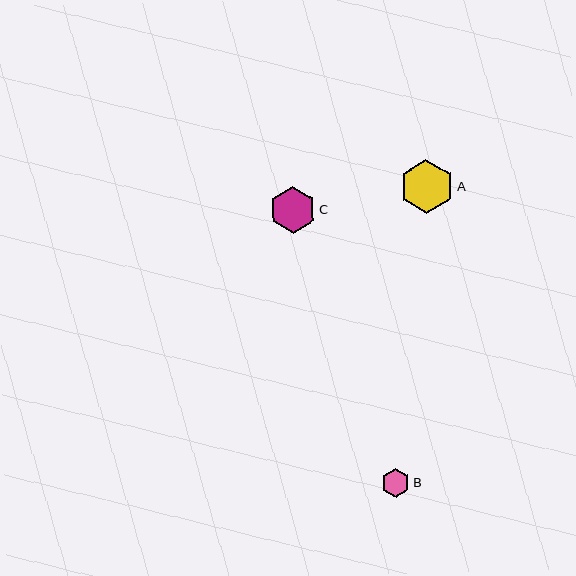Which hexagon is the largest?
Hexagon A is the largest with a size of approximately 53 pixels.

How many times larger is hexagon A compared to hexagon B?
Hexagon A is approximately 1.9 times the size of hexagon B.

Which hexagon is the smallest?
Hexagon B is the smallest with a size of approximately 28 pixels.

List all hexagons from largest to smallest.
From largest to smallest: A, C, B.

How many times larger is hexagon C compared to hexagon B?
Hexagon C is approximately 1.6 times the size of hexagon B.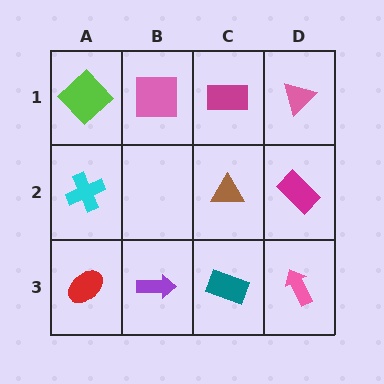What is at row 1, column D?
A pink triangle.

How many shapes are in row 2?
3 shapes.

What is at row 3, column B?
A purple arrow.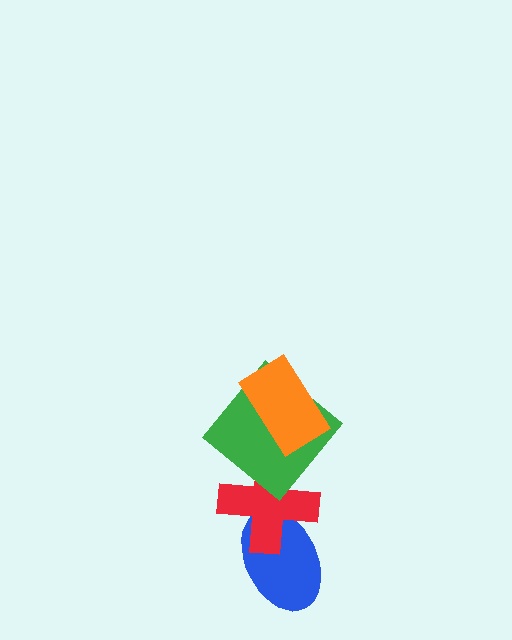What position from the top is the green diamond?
The green diamond is 2nd from the top.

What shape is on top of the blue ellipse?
The red cross is on top of the blue ellipse.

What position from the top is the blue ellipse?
The blue ellipse is 4th from the top.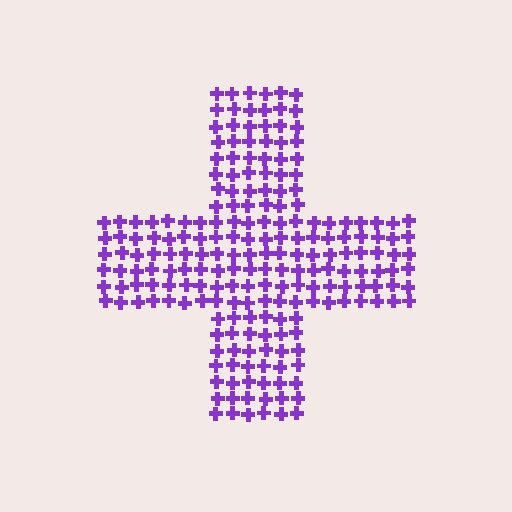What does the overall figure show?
The overall figure shows a cross.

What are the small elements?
The small elements are crosses.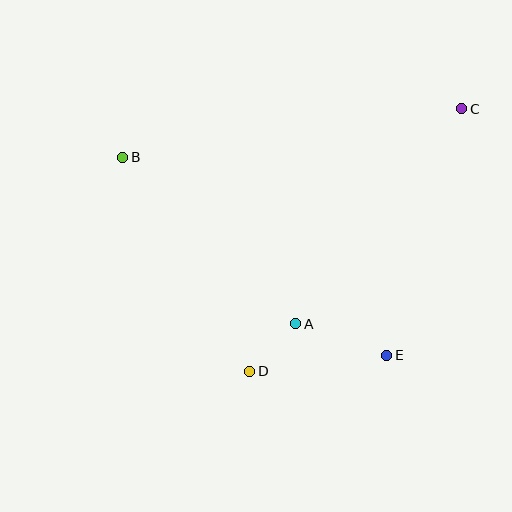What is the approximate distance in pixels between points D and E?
The distance between D and E is approximately 138 pixels.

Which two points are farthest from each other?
Points B and C are farthest from each other.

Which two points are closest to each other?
Points A and D are closest to each other.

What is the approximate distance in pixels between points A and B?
The distance between A and B is approximately 241 pixels.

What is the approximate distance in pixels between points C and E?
The distance between C and E is approximately 258 pixels.